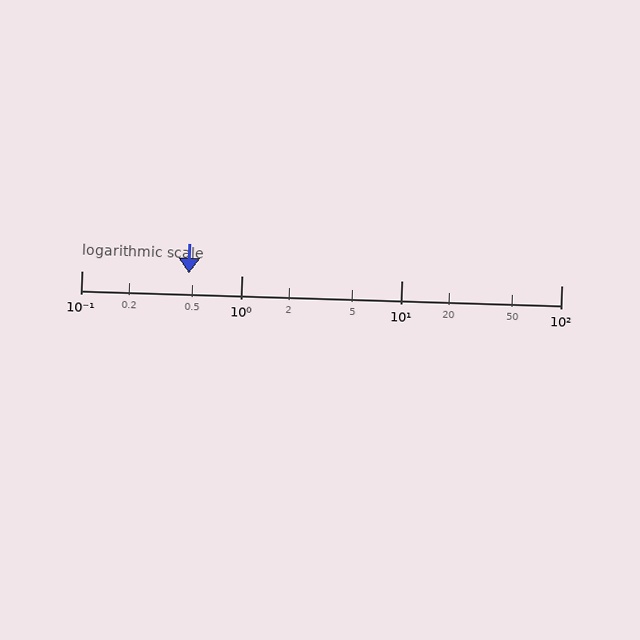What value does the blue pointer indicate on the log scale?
The pointer indicates approximately 0.47.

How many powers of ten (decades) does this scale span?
The scale spans 3 decades, from 0.1 to 100.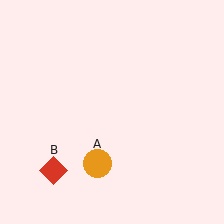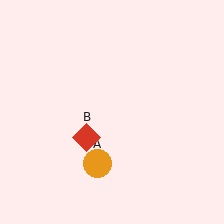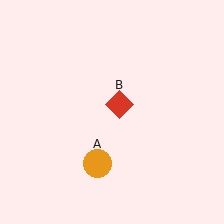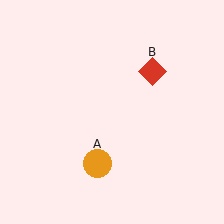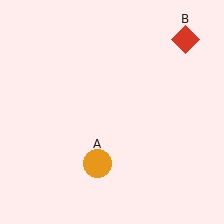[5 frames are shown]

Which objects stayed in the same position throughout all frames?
Orange circle (object A) remained stationary.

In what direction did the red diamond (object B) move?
The red diamond (object B) moved up and to the right.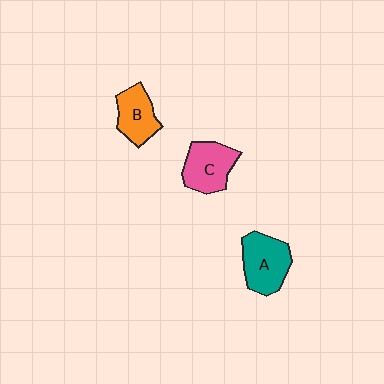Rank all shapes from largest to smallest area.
From largest to smallest: A (teal), C (pink), B (orange).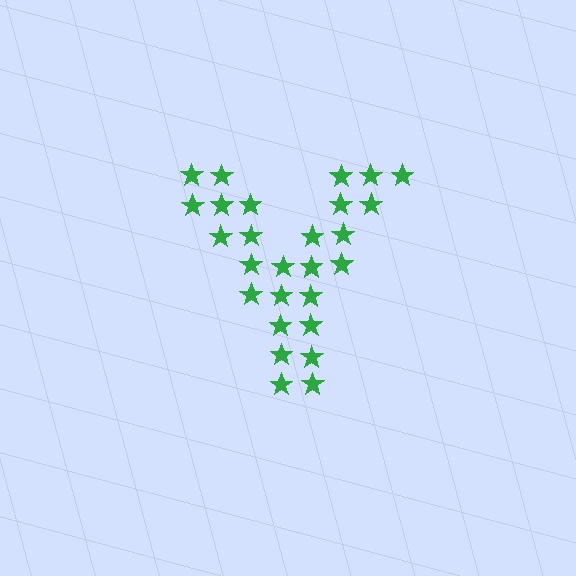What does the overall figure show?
The overall figure shows the letter Y.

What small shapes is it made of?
It is made of small stars.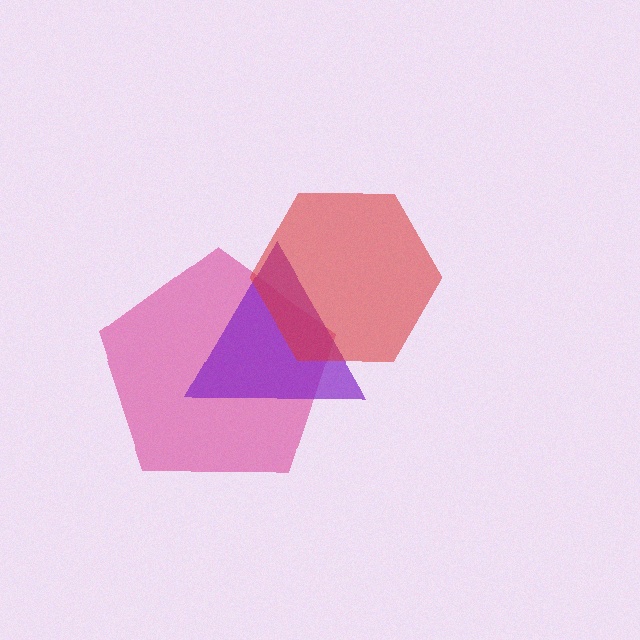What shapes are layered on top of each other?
The layered shapes are: a magenta pentagon, a purple triangle, a red hexagon.